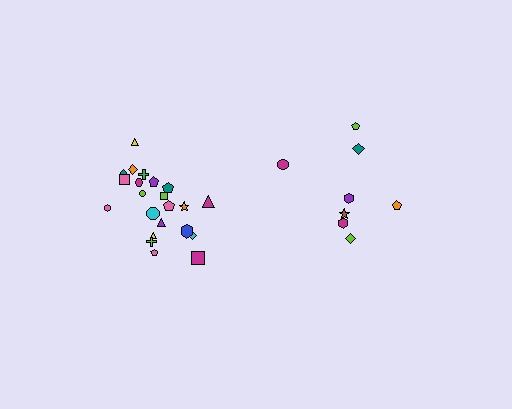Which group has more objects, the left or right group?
The left group.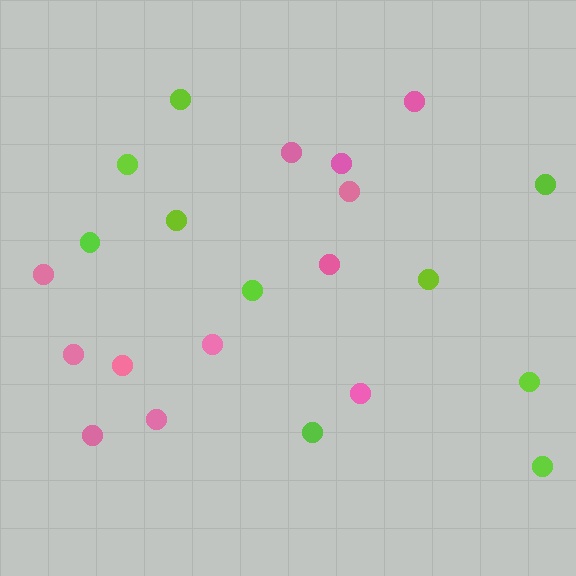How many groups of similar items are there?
There are 2 groups: one group of lime circles (10) and one group of pink circles (12).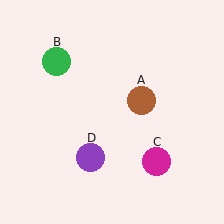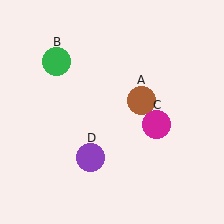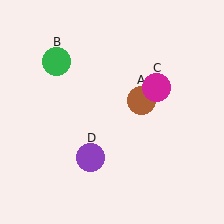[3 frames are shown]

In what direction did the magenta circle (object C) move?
The magenta circle (object C) moved up.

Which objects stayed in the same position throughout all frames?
Brown circle (object A) and green circle (object B) and purple circle (object D) remained stationary.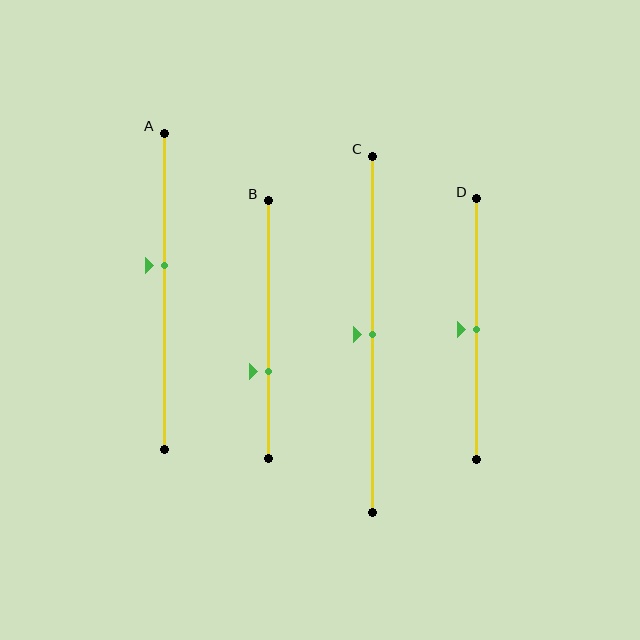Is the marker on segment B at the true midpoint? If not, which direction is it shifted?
No, the marker on segment B is shifted downward by about 16% of the segment length.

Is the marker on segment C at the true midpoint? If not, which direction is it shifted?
Yes, the marker on segment C is at the true midpoint.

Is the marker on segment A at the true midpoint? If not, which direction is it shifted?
No, the marker on segment A is shifted upward by about 8% of the segment length.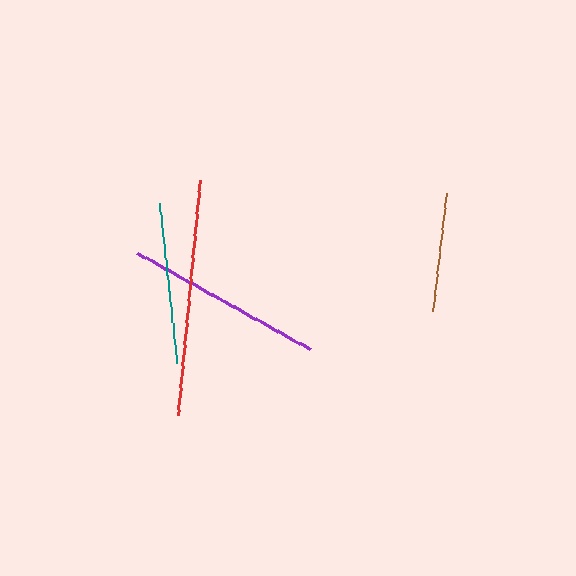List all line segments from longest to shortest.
From longest to shortest: red, purple, teal, brown.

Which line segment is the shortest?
The brown line is the shortest at approximately 119 pixels.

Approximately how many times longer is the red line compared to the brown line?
The red line is approximately 2.0 times the length of the brown line.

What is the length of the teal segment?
The teal segment is approximately 162 pixels long.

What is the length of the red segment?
The red segment is approximately 236 pixels long.